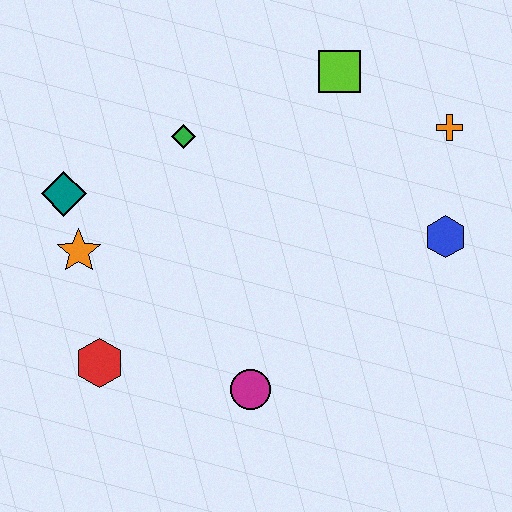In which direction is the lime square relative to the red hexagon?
The lime square is above the red hexagon.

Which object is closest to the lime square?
The orange cross is closest to the lime square.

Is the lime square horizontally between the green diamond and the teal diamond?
No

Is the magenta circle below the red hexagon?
Yes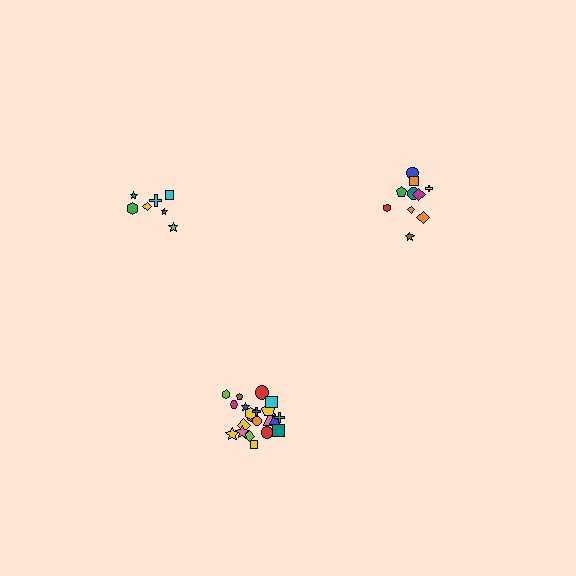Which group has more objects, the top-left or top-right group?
The top-right group.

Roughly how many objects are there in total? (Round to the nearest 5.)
Roughly 40 objects in total.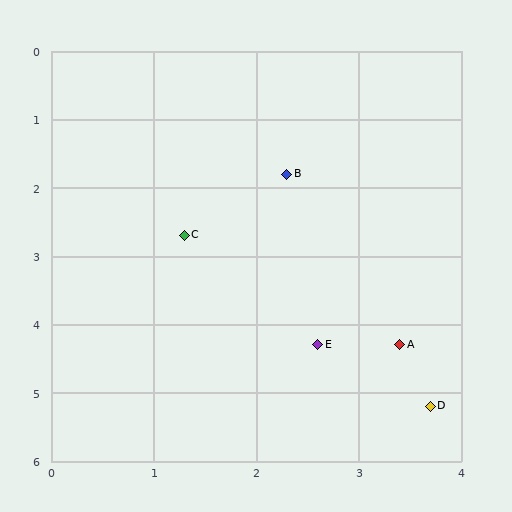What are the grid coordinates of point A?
Point A is at approximately (3.4, 4.3).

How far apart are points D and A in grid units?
Points D and A are about 0.9 grid units apart.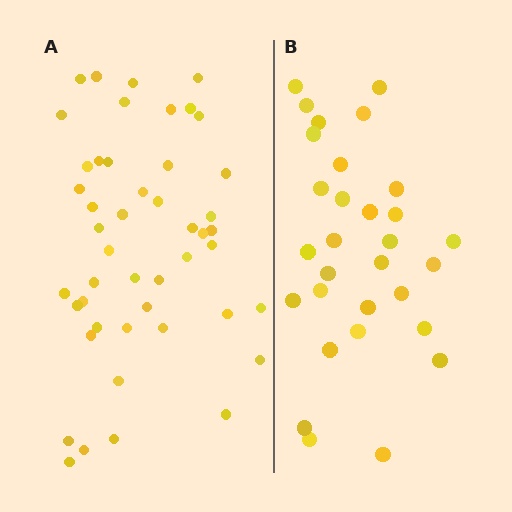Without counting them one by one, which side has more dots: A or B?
Region A (the left region) has more dots.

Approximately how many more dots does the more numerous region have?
Region A has approximately 15 more dots than region B.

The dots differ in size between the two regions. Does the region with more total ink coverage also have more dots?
No. Region B has more total ink coverage because its dots are larger, but region A actually contains more individual dots. Total area can be misleading — the number of items is what matters here.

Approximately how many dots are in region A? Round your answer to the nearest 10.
About 50 dots. (The exact count is 47, which rounds to 50.)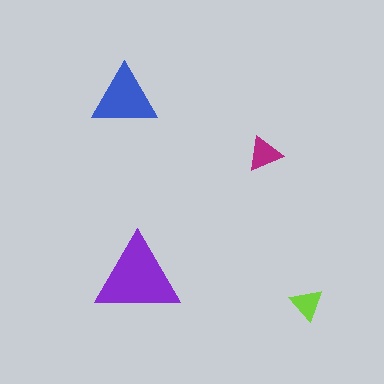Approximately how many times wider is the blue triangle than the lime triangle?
About 2 times wider.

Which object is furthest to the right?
The lime triangle is rightmost.